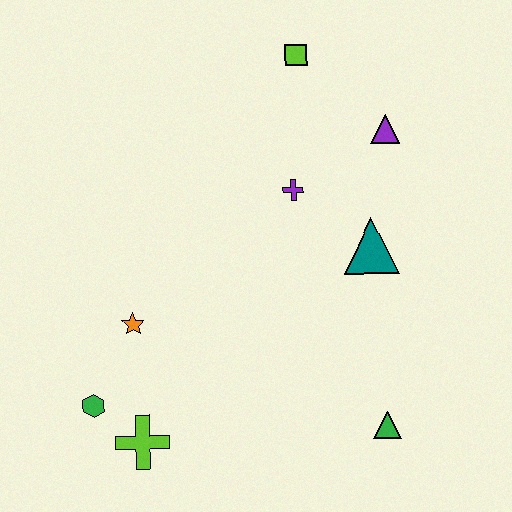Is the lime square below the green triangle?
No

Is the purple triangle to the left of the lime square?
No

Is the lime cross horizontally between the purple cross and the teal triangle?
No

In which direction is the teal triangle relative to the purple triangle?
The teal triangle is below the purple triangle.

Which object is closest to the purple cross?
The teal triangle is closest to the purple cross.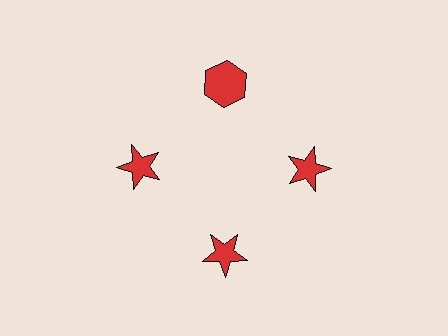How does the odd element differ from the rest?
It has a different shape: hexagon instead of star.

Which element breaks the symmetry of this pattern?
The red hexagon at roughly the 12 o'clock position breaks the symmetry. All other shapes are red stars.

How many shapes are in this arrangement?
There are 4 shapes arranged in a ring pattern.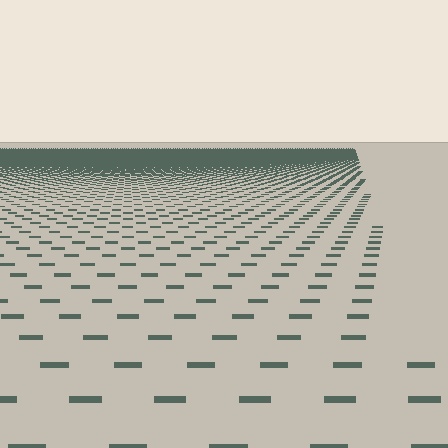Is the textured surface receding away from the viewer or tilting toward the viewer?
The surface is receding away from the viewer. Texture elements get smaller and denser toward the top.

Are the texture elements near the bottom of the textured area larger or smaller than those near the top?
Larger. Near the bottom, elements are closer to the viewer and appear at a bigger on-screen size.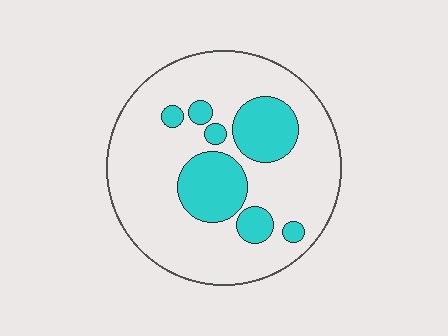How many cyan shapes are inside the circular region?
7.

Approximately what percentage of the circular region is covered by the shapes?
Approximately 25%.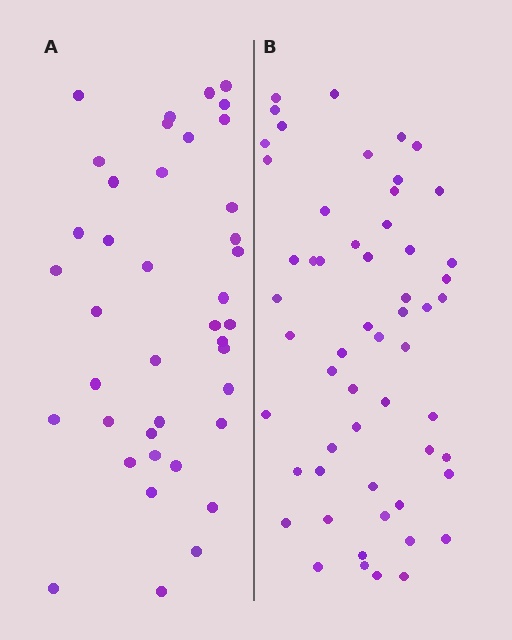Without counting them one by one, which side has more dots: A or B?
Region B (the right region) has more dots.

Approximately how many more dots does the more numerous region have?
Region B has approximately 15 more dots than region A.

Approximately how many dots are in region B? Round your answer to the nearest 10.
About 60 dots. (The exact count is 56, which rounds to 60.)